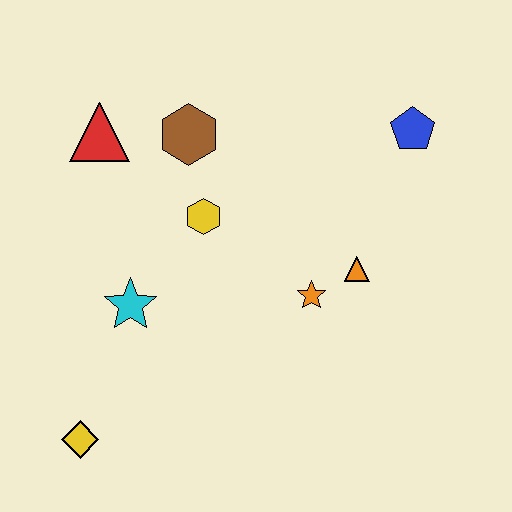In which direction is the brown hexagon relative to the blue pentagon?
The brown hexagon is to the left of the blue pentagon.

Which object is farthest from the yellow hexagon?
The yellow diamond is farthest from the yellow hexagon.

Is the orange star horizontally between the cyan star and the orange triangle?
Yes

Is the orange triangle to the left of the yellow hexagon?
No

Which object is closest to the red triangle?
The brown hexagon is closest to the red triangle.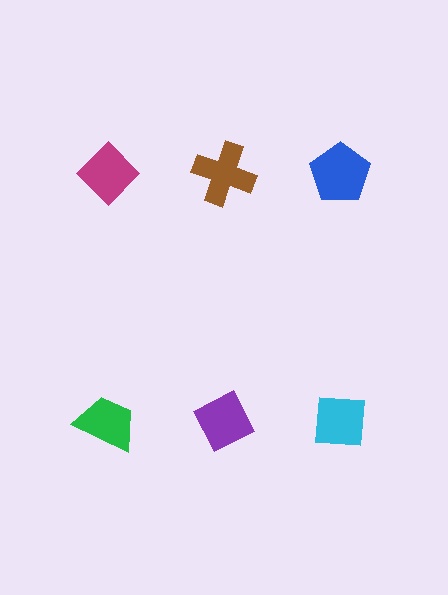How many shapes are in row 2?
3 shapes.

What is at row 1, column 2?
A brown cross.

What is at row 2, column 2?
A purple diamond.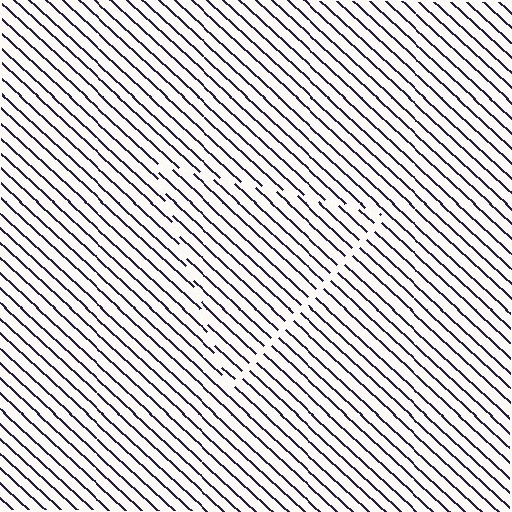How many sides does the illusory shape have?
3 sides — the line-ends trace a triangle.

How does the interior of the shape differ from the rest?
The interior of the shape contains the same grating, shifted by half a period — the contour is defined by the phase discontinuity where line-ends from the inner and outer gratings abut.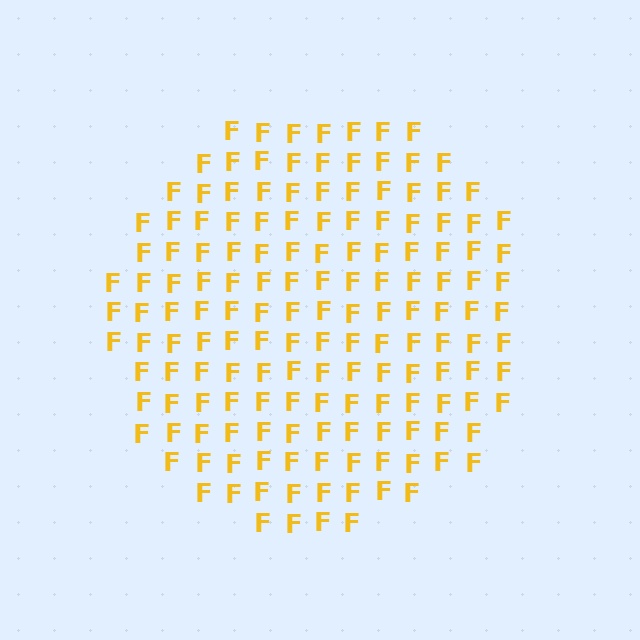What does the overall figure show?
The overall figure shows a circle.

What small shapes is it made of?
It is made of small letter F's.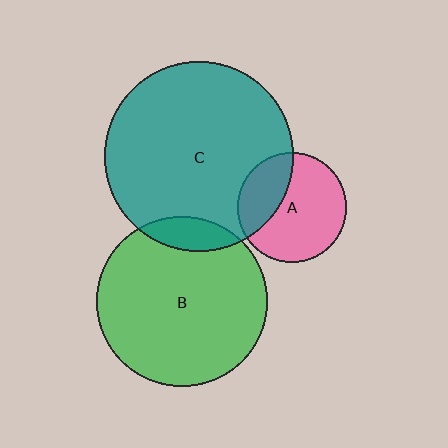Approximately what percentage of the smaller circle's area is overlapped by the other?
Approximately 30%.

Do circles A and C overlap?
Yes.